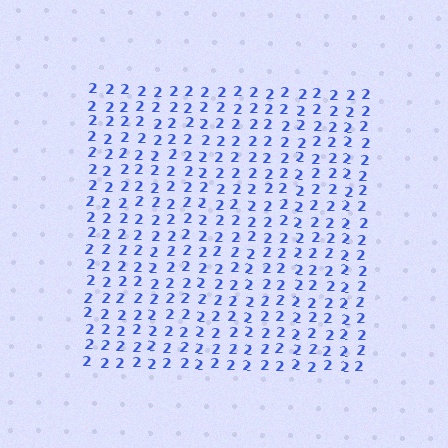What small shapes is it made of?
It is made of small digit 2's.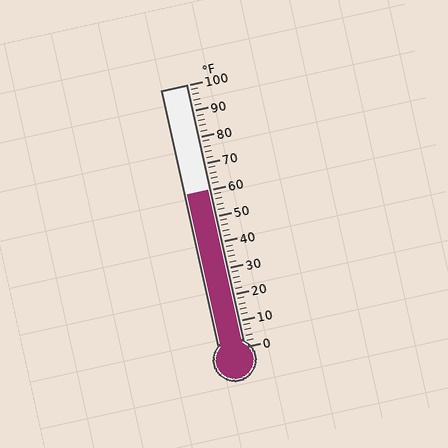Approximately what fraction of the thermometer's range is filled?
The thermometer is filled to approximately 60% of its range.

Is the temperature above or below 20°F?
The temperature is above 20°F.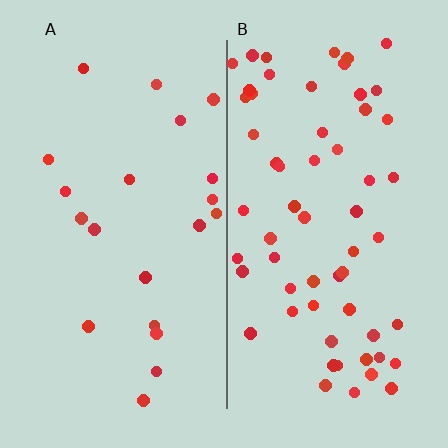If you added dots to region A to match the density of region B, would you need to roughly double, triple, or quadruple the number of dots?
Approximately triple.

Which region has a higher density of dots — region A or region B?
B (the right).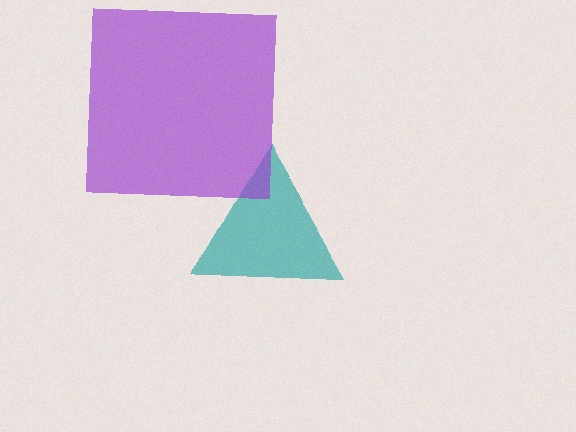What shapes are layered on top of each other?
The layered shapes are: a teal triangle, a purple square.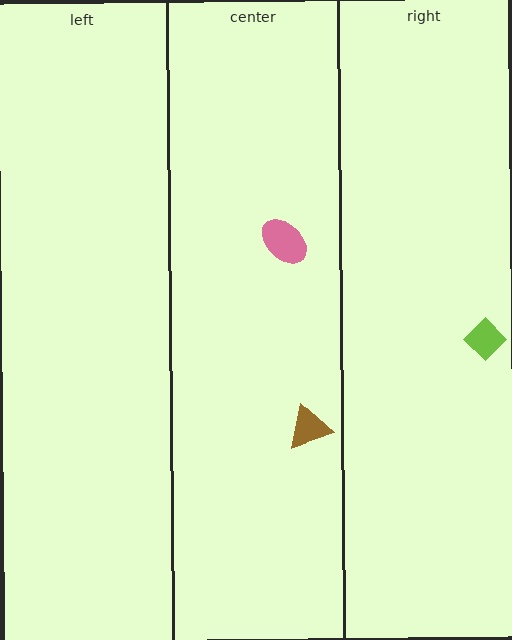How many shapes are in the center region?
2.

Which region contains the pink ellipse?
The center region.